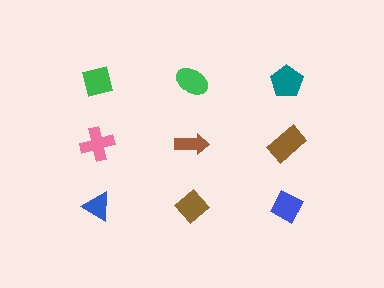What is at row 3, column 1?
A blue triangle.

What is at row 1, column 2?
A green ellipse.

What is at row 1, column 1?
A green square.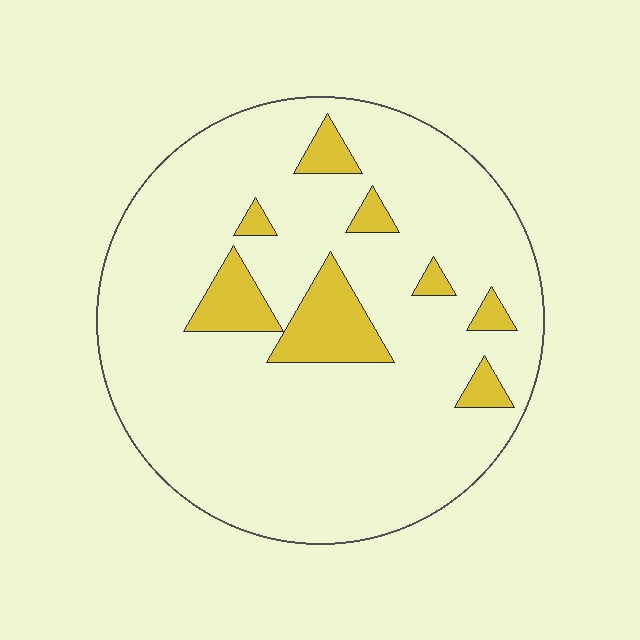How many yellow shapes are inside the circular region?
8.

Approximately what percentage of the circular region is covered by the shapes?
Approximately 15%.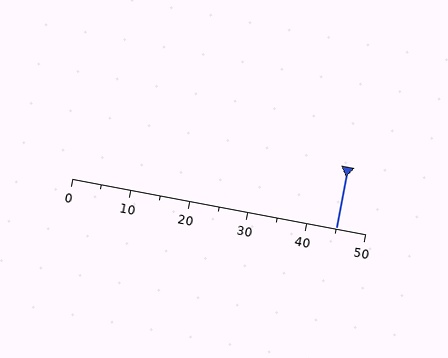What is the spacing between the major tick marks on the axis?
The major ticks are spaced 10 apart.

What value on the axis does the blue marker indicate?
The marker indicates approximately 45.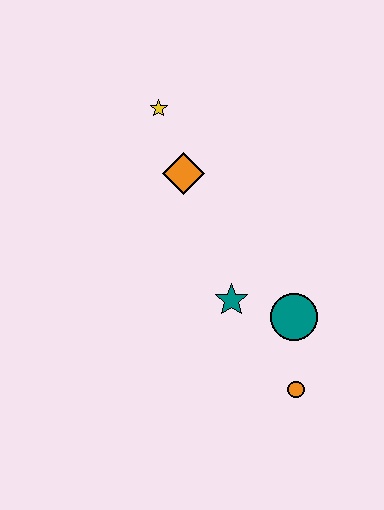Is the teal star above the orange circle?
Yes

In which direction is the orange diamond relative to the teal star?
The orange diamond is above the teal star.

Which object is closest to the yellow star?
The orange diamond is closest to the yellow star.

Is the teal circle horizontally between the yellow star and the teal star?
No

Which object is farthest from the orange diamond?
The orange circle is farthest from the orange diamond.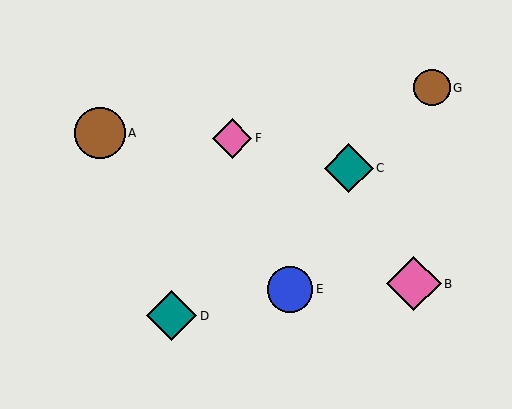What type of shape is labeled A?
Shape A is a brown circle.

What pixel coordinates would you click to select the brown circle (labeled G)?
Click at (432, 88) to select the brown circle G.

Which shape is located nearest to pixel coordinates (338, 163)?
The teal diamond (labeled C) at (349, 168) is nearest to that location.